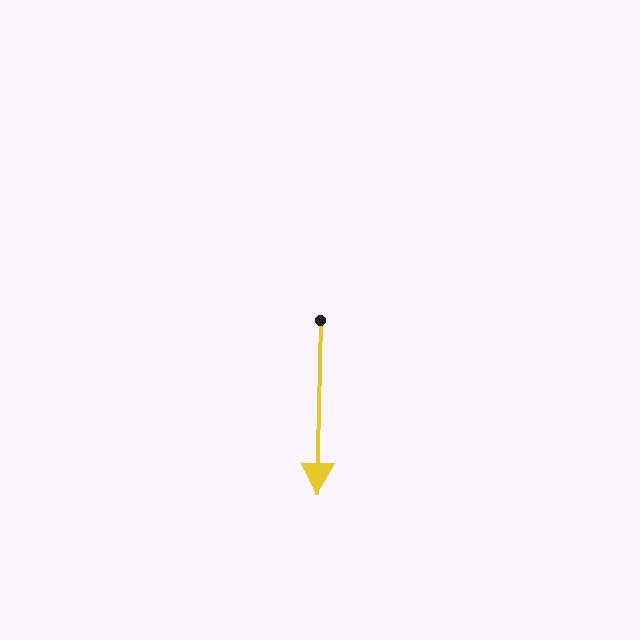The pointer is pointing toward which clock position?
Roughly 6 o'clock.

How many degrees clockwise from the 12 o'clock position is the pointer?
Approximately 181 degrees.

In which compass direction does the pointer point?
South.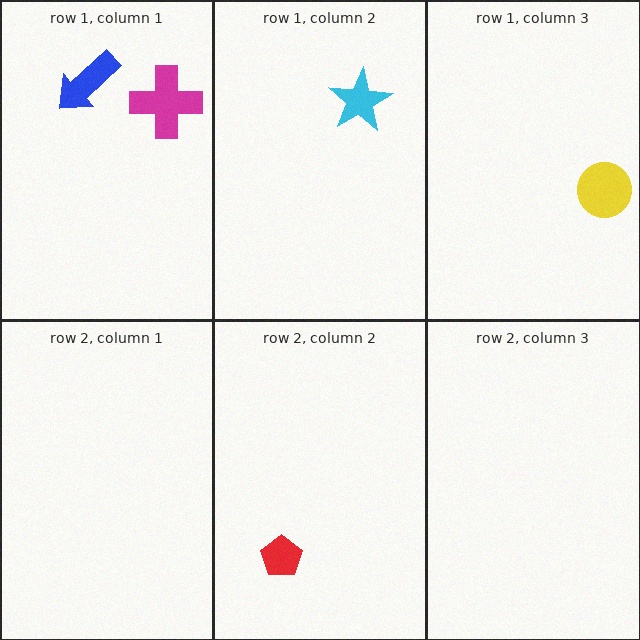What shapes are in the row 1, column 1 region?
The magenta cross, the blue arrow.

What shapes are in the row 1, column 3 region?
The yellow circle.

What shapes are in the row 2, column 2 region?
The red pentagon.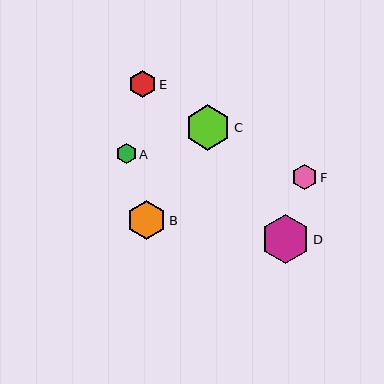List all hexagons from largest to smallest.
From largest to smallest: D, C, B, E, F, A.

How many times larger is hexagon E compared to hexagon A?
Hexagon E is approximately 1.4 times the size of hexagon A.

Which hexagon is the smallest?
Hexagon A is the smallest with a size of approximately 20 pixels.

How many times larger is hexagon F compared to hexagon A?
Hexagon F is approximately 1.3 times the size of hexagon A.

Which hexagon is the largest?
Hexagon D is the largest with a size of approximately 49 pixels.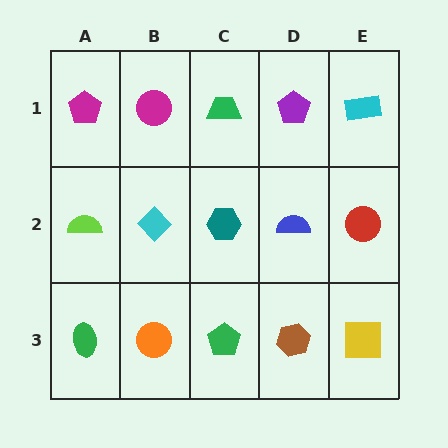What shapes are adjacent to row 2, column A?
A magenta pentagon (row 1, column A), a green ellipse (row 3, column A), a cyan diamond (row 2, column B).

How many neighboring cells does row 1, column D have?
3.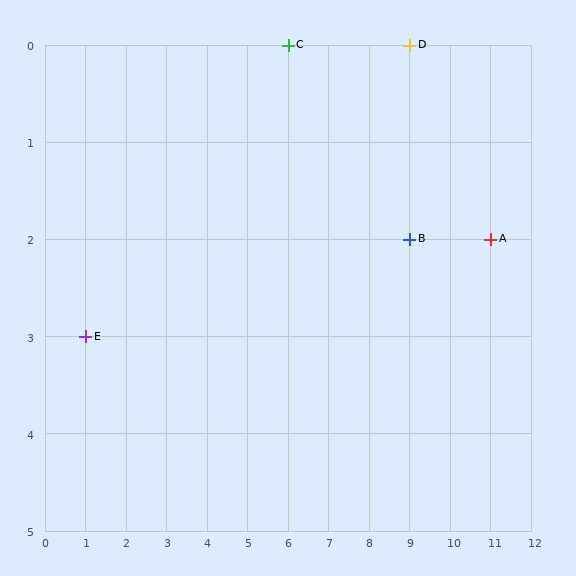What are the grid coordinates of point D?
Point D is at grid coordinates (9, 0).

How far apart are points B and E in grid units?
Points B and E are 8 columns and 1 row apart (about 8.1 grid units diagonally).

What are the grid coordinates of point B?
Point B is at grid coordinates (9, 2).